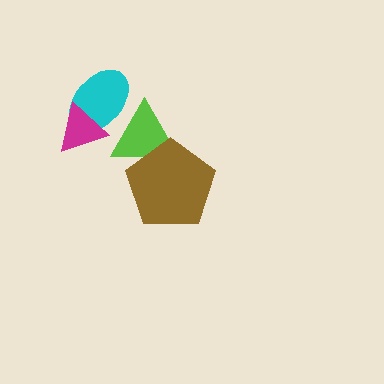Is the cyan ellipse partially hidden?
Yes, it is partially covered by another shape.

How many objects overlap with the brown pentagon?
1 object overlaps with the brown pentagon.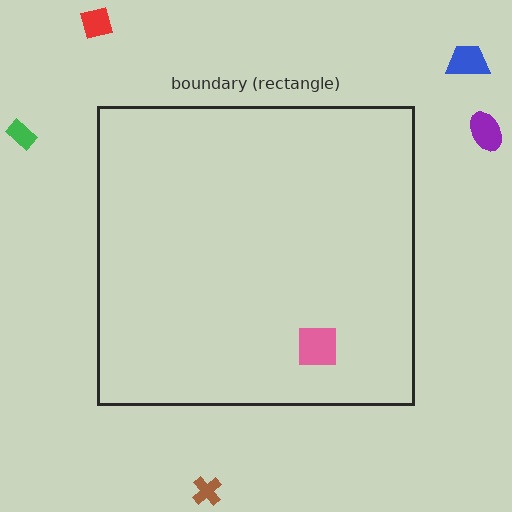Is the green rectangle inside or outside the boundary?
Outside.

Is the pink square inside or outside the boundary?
Inside.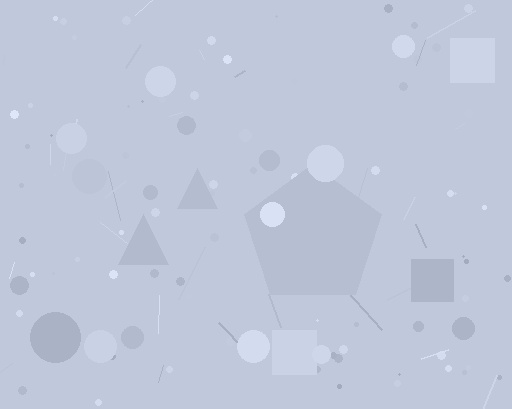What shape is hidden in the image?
A pentagon is hidden in the image.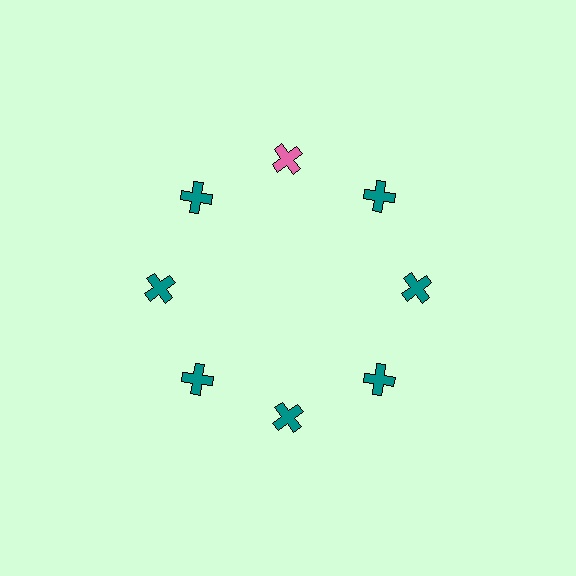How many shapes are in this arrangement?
There are 8 shapes arranged in a ring pattern.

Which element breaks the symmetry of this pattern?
The pink cross at roughly the 12 o'clock position breaks the symmetry. All other shapes are teal crosses.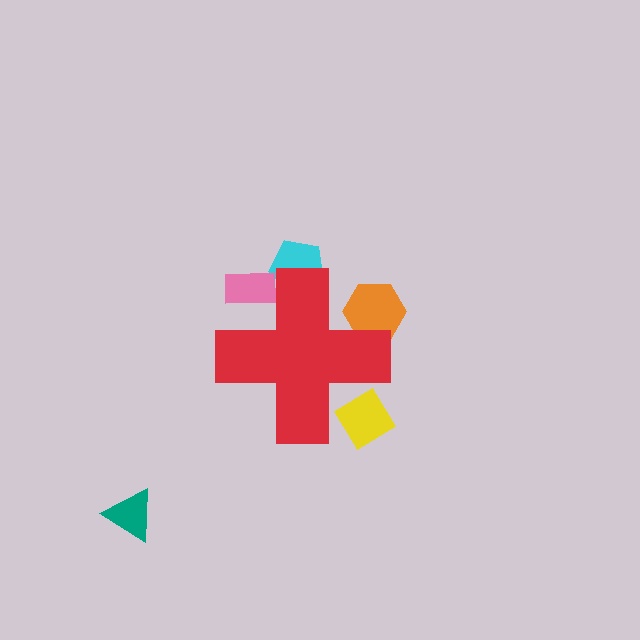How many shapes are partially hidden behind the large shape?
4 shapes are partially hidden.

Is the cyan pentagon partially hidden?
Yes, the cyan pentagon is partially hidden behind the red cross.